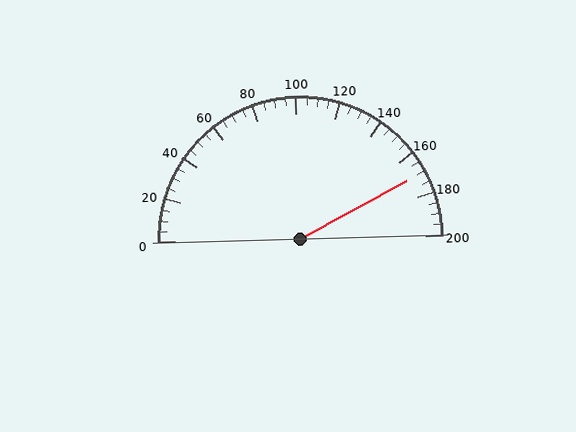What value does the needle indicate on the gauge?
The needle indicates approximately 170.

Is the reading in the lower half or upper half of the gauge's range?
The reading is in the upper half of the range (0 to 200).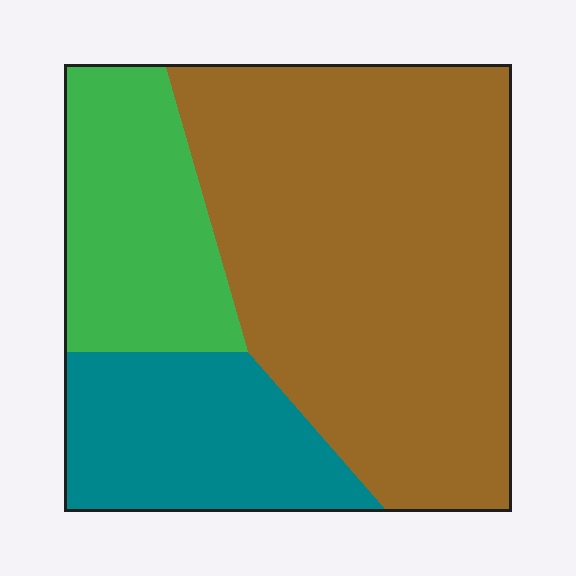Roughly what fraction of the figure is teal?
Teal takes up less than a quarter of the figure.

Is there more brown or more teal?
Brown.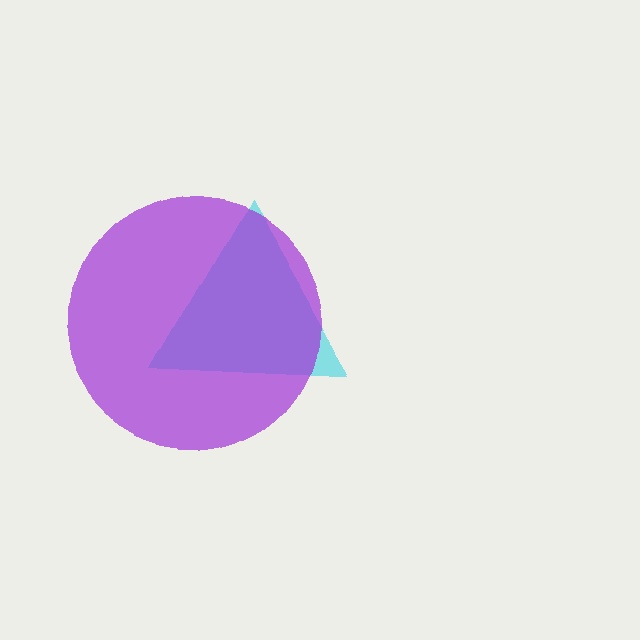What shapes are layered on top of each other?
The layered shapes are: a cyan triangle, a purple circle.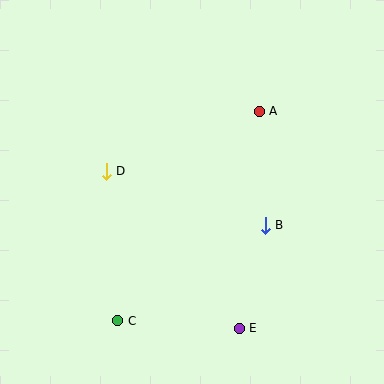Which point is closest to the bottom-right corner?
Point E is closest to the bottom-right corner.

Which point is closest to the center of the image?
Point B at (265, 225) is closest to the center.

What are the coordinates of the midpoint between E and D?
The midpoint between E and D is at (173, 250).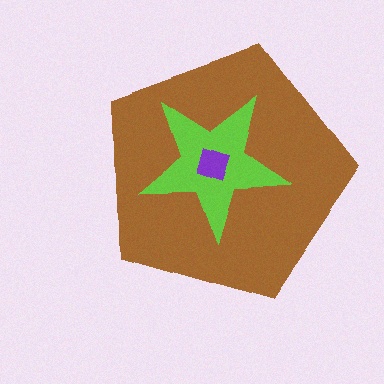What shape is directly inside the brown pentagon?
The lime star.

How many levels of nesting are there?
3.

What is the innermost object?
The purple square.